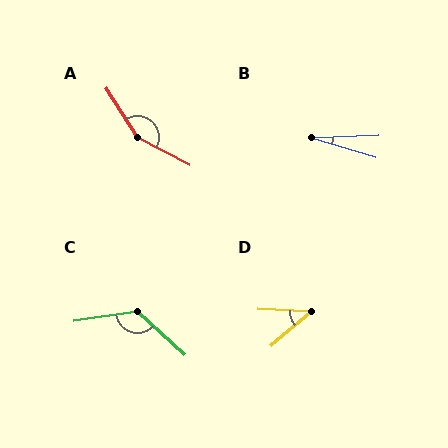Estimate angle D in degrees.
Approximately 43 degrees.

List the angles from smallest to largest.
B (18°), D (43°), C (129°), A (150°).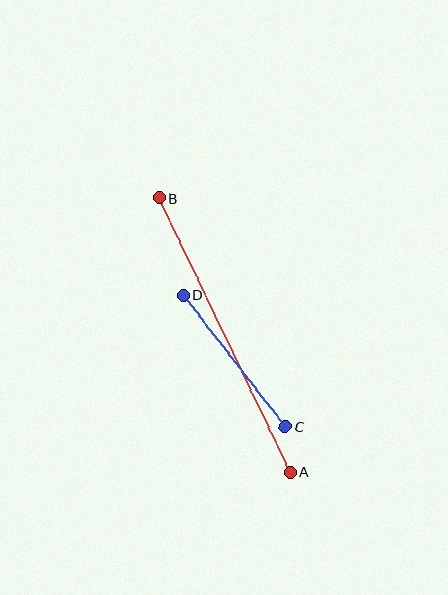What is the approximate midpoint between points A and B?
The midpoint is at approximately (225, 335) pixels.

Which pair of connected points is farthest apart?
Points A and B are farthest apart.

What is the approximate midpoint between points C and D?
The midpoint is at approximately (234, 361) pixels.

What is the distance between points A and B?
The distance is approximately 304 pixels.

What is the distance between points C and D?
The distance is approximately 167 pixels.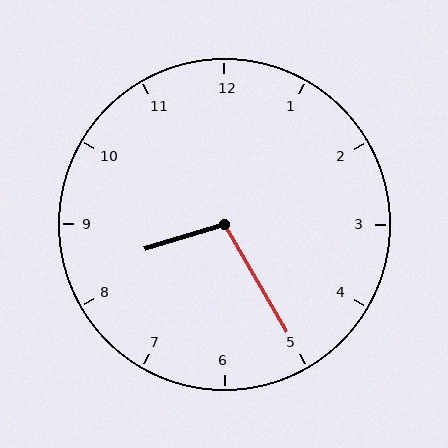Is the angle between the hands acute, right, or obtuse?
It is obtuse.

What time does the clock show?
8:25.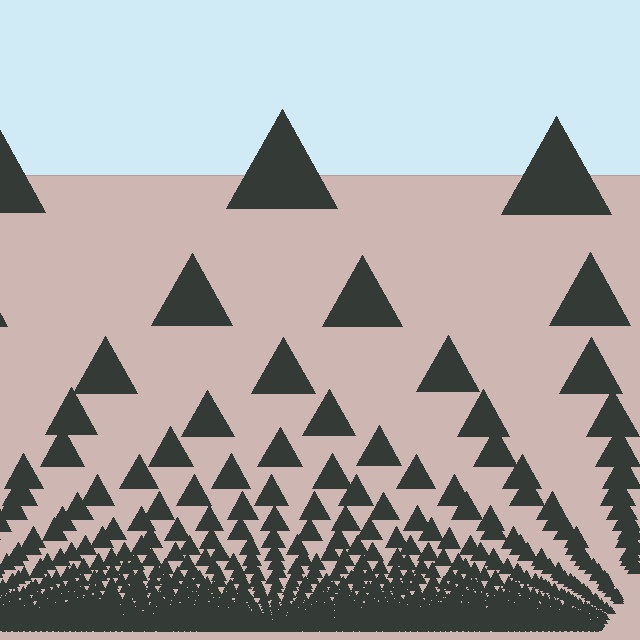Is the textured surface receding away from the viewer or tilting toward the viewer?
The surface appears to tilt toward the viewer. Texture elements get larger and sparser toward the top.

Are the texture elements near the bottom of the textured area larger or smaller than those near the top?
Smaller. The gradient is inverted — elements near the bottom are smaller and denser.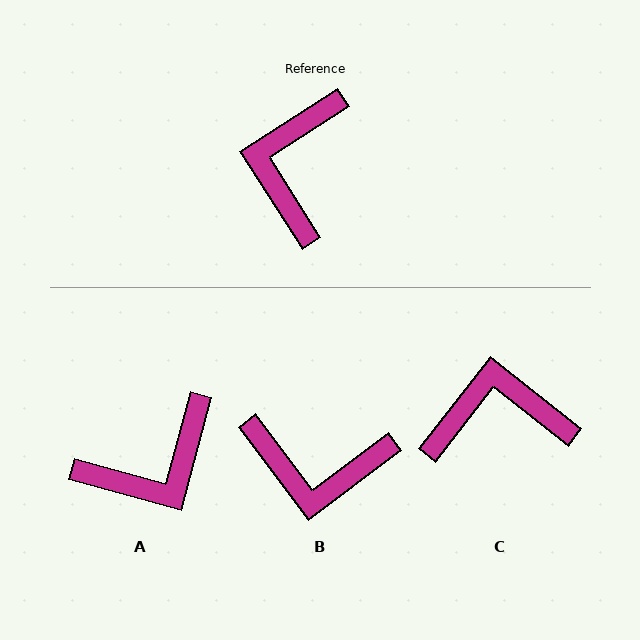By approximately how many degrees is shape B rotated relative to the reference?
Approximately 94 degrees counter-clockwise.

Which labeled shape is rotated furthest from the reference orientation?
A, about 132 degrees away.